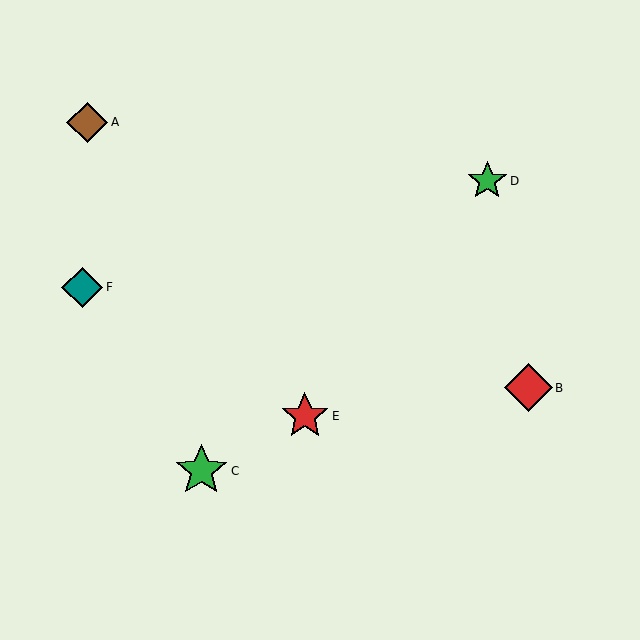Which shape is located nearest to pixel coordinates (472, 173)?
The green star (labeled D) at (487, 181) is nearest to that location.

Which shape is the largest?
The green star (labeled C) is the largest.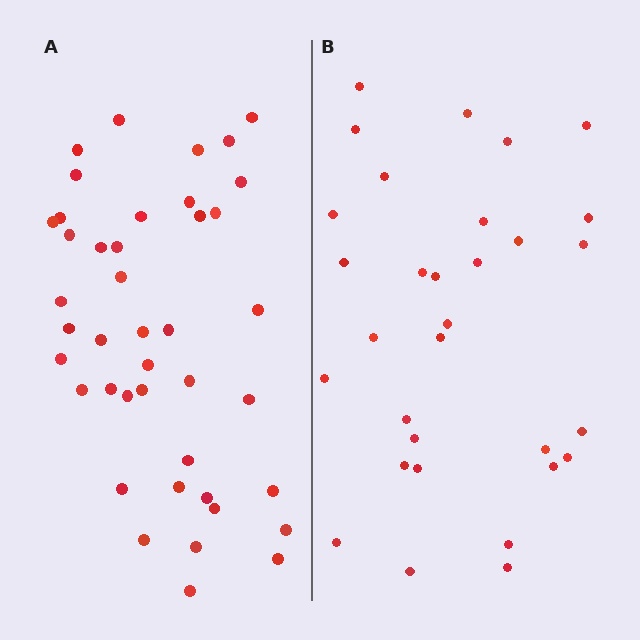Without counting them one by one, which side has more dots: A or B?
Region A (the left region) has more dots.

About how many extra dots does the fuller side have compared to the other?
Region A has roughly 12 or so more dots than region B.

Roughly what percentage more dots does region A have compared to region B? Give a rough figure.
About 35% more.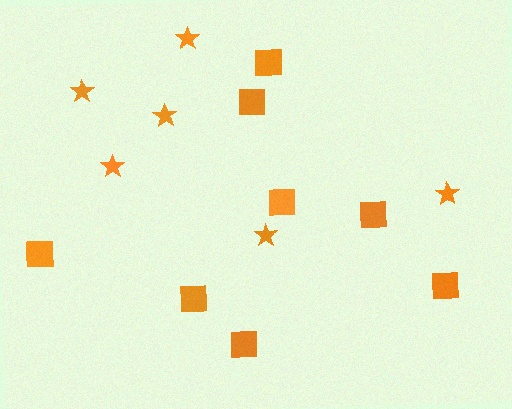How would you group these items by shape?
There are 2 groups: one group of stars (6) and one group of squares (8).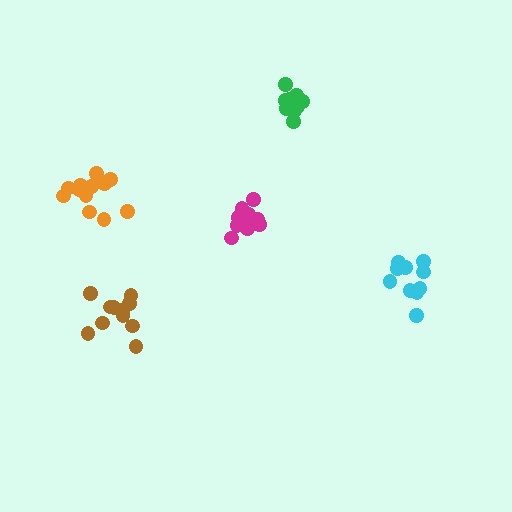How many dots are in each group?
Group 1: 12 dots, Group 2: 10 dots, Group 3: 12 dots, Group 4: 11 dots, Group 5: 9 dots (54 total).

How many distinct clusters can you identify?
There are 5 distinct clusters.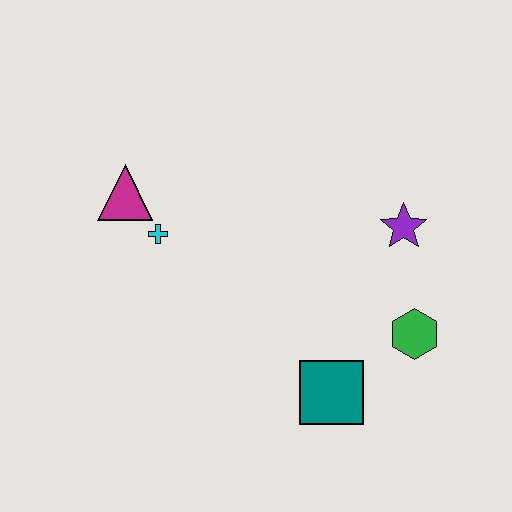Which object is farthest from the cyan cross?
The green hexagon is farthest from the cyan cross.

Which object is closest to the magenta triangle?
The cyan cross is closest to the magenta triangle.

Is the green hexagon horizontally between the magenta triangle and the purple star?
No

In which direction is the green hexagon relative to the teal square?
The green hexagon is to the right of the teal square.